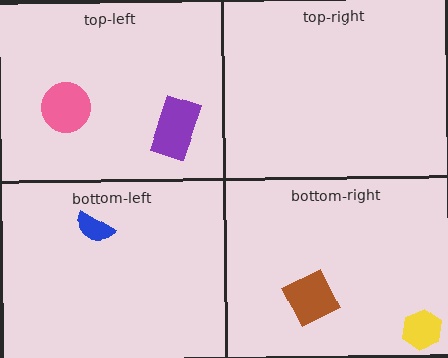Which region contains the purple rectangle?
The top-left region.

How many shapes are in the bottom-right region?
2.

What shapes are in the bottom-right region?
The brown square, the yellow hexagon.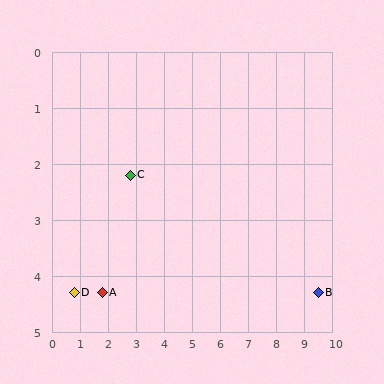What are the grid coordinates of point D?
Point D is at approximately (0.8, 4.3).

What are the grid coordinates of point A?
Point A is at approximately (1.8, 4.3).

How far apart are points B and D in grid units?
Points B and D are about 8.7 grid units apart.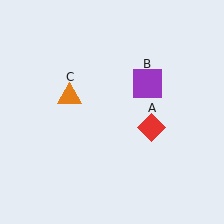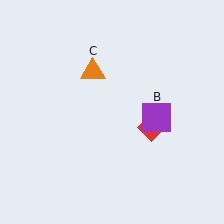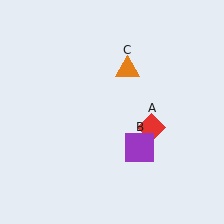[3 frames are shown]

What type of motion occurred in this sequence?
The purple square (object B), orange triangle (object C) rotated clockwise around the center of the scene.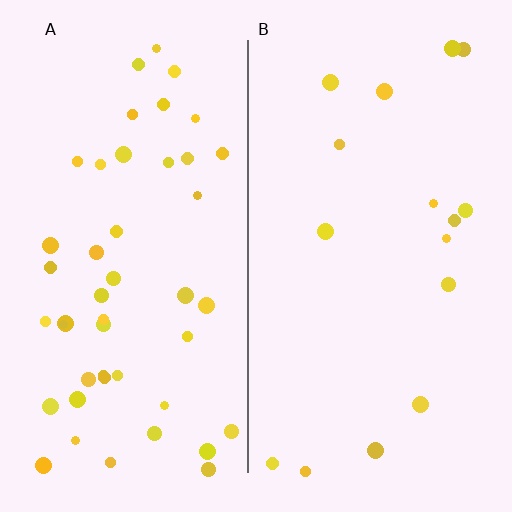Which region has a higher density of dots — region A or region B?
A (the left).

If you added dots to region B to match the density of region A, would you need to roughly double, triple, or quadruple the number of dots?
Approximately triple.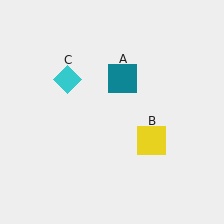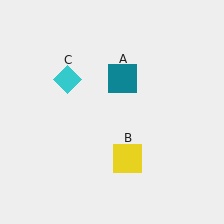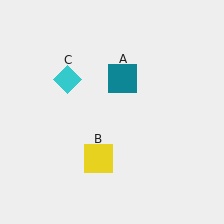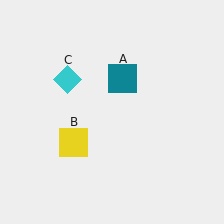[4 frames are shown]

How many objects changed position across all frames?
1 object changed position: yellow square (object B).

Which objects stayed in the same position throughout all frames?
Teal square (object A) and cyan diamond (object C) remained stationary.